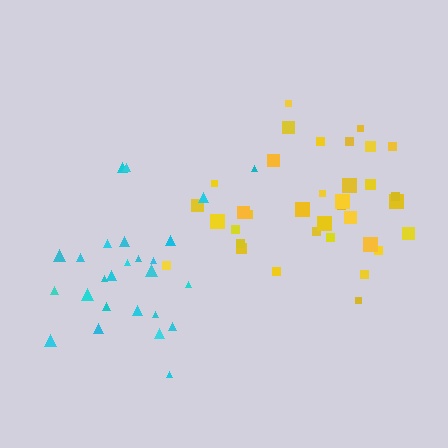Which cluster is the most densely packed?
Cyan.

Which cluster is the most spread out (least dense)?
Yellow.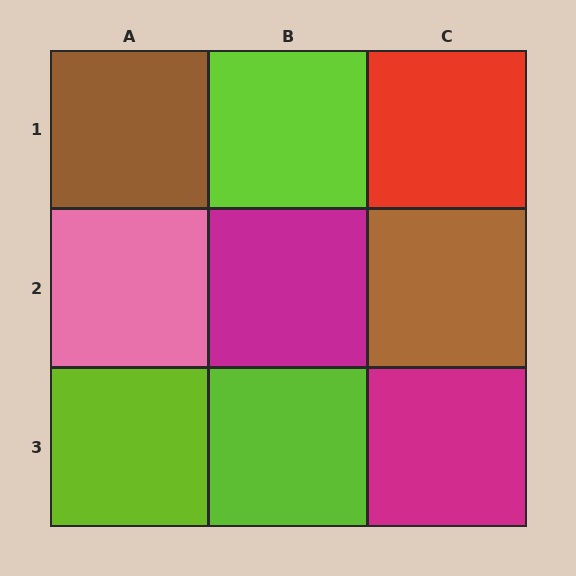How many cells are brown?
2 cells are brown.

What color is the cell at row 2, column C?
Brown.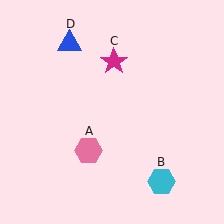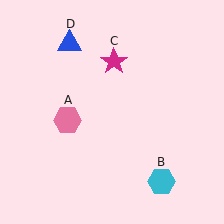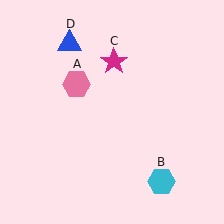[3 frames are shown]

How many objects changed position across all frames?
1 object changed position: pink hexagon (object A).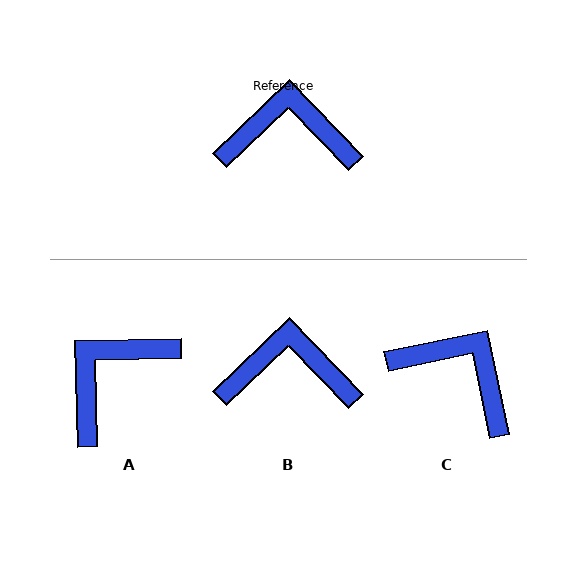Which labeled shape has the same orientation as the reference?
B.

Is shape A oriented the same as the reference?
No, it is off by about 48 degrees.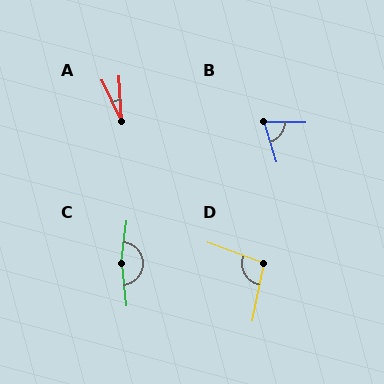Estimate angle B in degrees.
Approximately 72 degrees.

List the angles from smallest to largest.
A (22°), B (72°), D (99°), C (167°).